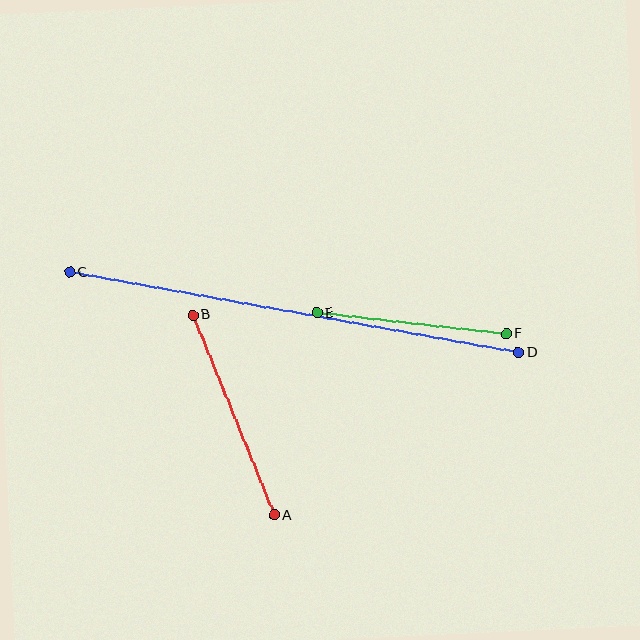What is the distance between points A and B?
The distance is approximately 216 pixels.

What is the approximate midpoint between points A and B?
The midpoint is at approximately (234, 415) pixels.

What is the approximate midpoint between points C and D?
The midpoint is at approximately (294, 312) pixels.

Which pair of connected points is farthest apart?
Points C and D are farthest apart.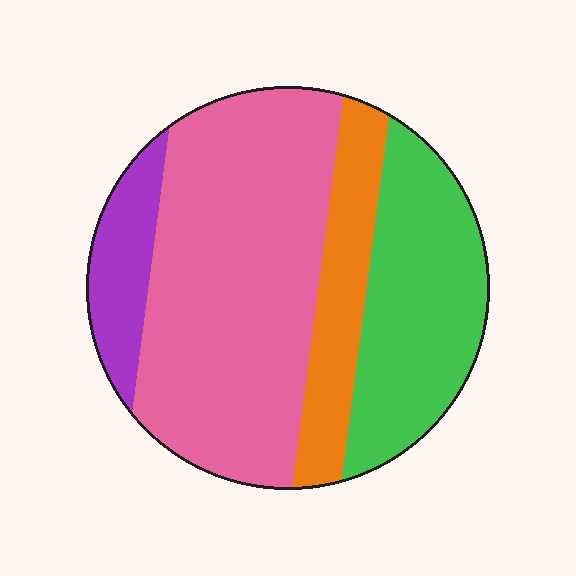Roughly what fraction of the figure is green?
Green takes up between a quarter and a half of the figure.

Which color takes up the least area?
Purple, at roughly 10%.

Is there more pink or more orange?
Pink.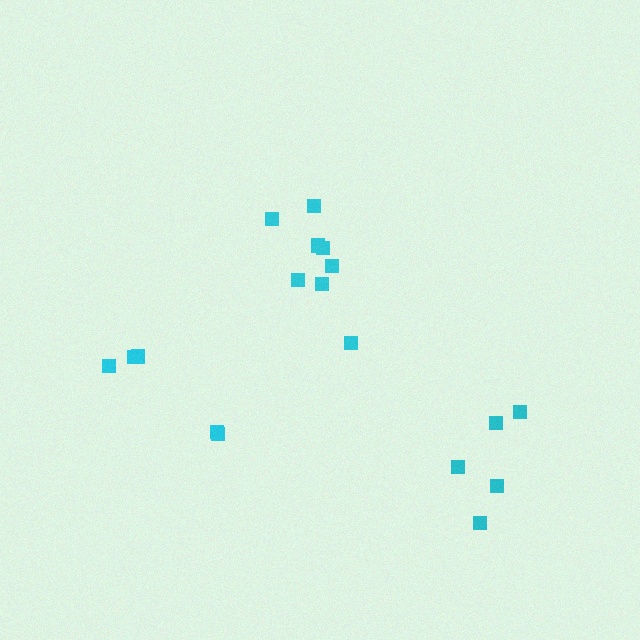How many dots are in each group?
Group 1: 9 dots, Group 2: 5 dots, Group 3: 5 dots (19 total).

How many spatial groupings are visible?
There are 3 spatial groupings.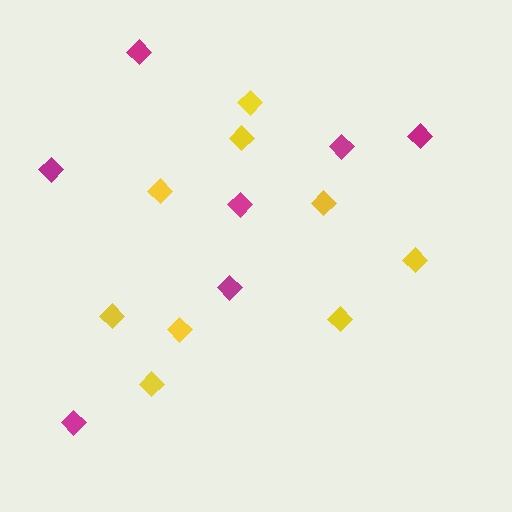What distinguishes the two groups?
There are 2 groups: one group of yellow diamonds (9) and one group of magenta diamonds (7).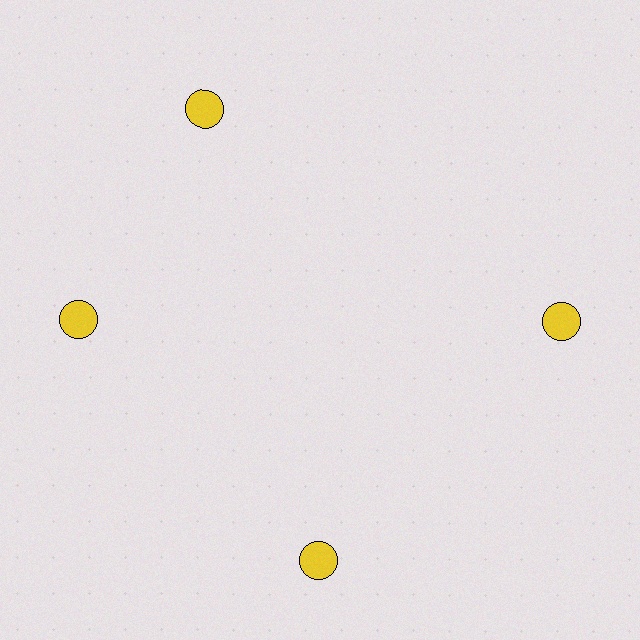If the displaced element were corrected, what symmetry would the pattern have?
It would have 4-fold rotational symmetry — the pattern would map onto itself every 90 degrees.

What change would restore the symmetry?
The symmetry would be restored by rotating it back into even spacing with its neighbors so that all 4 circles sit at equal angles and equal distance from the center.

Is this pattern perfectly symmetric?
No. The 4 yellow circles are arranged in a ring, but one element near the 12 o'clock position is rotated out of alignment along the ring, breaking the 4-fold rotational symmetry.